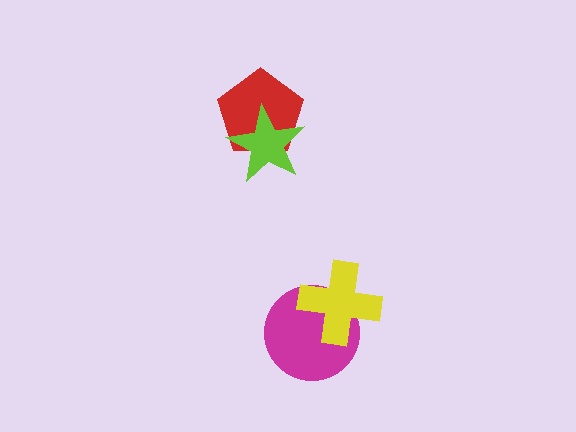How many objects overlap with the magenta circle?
1 object overlaps with the magenta circle.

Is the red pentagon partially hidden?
Yes, it is partially covered by another shape.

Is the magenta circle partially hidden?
Yes, it is partially covered by another shape.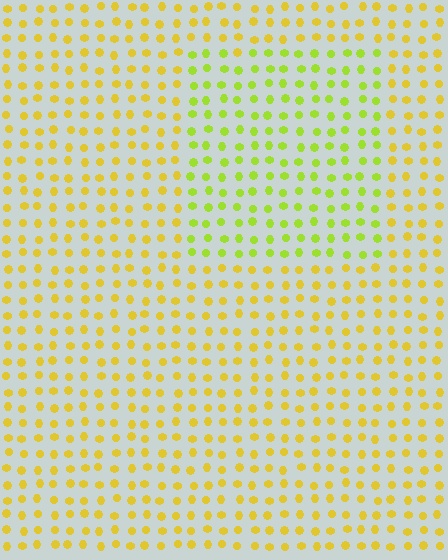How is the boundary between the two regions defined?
The boundary is defined purely by a slight shift in hue (about 32 degrees). Spacing, size, and orientation are identical on both sides.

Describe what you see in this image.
The image is filled with small yellow elements in a uniform arrangement. A rectangle-shaped region is visible where the elements are tinted to a slightly different hue, forming a subtle color boundary.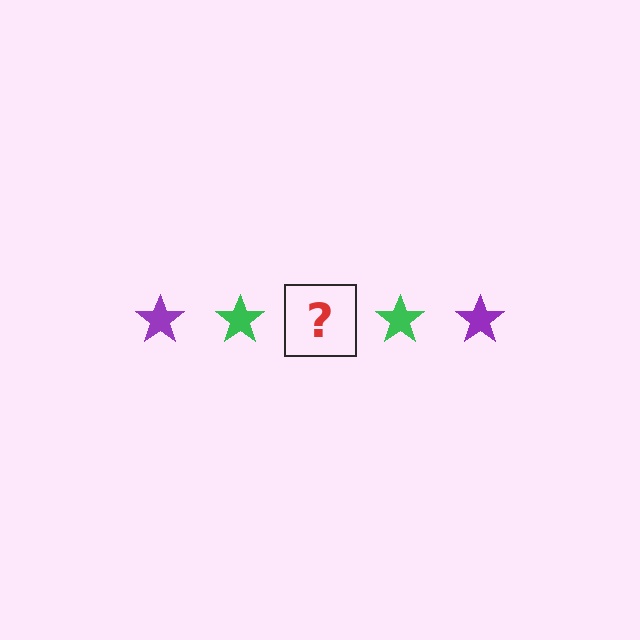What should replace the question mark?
The question mark should be replaced with a purple star.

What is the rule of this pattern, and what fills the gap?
The rule is that the pattern cycles through purple, green stars. The gap should be filled with a purple star.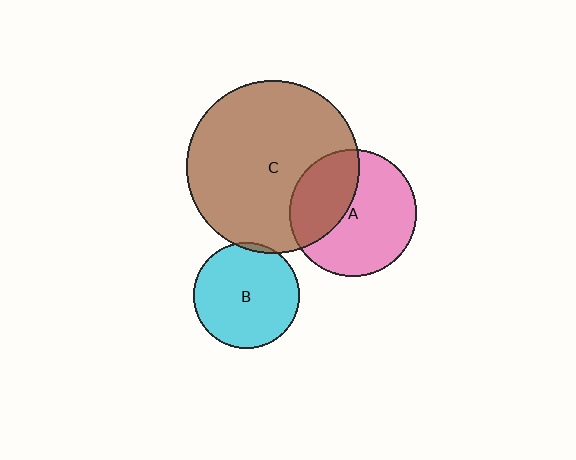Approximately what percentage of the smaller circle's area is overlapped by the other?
Approximately 35%.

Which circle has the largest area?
Circle C (brown).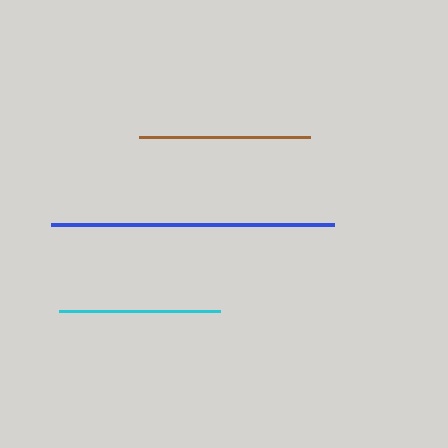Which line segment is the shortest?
The cyan line is the shortest at approximately 160 pixels.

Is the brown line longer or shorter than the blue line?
The blue line is longer than the brown line.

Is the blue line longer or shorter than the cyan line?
The blue line is longer than the cyan line.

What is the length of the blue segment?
The blue segment is approximately 283 pixels long.